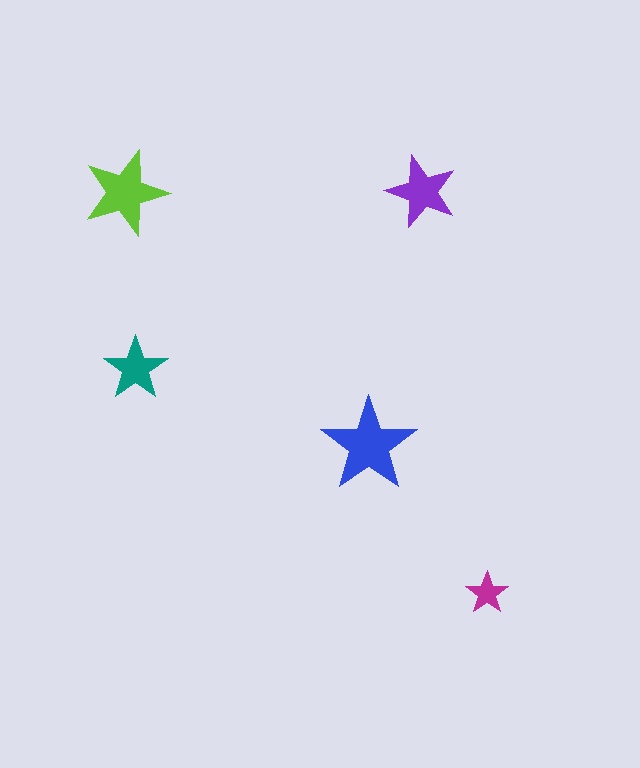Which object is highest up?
The purple star is topmost.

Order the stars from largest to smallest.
the blue one, the lime one, the purple one, the teal one, the magenta one.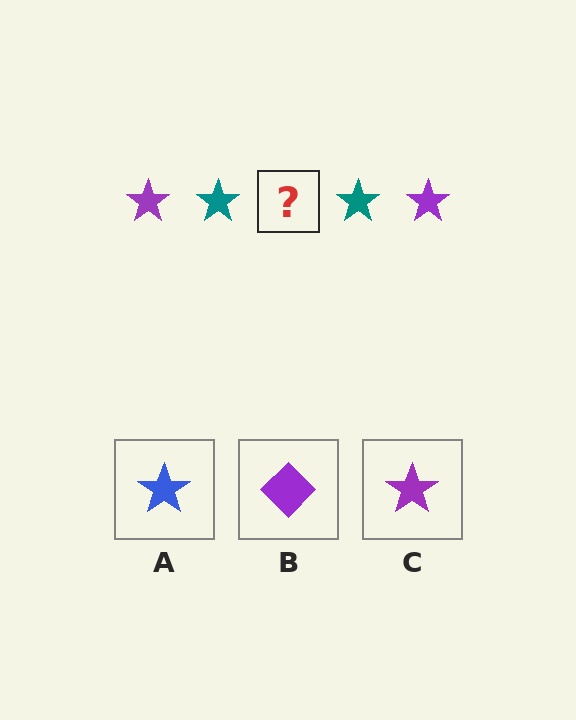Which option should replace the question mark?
Option C.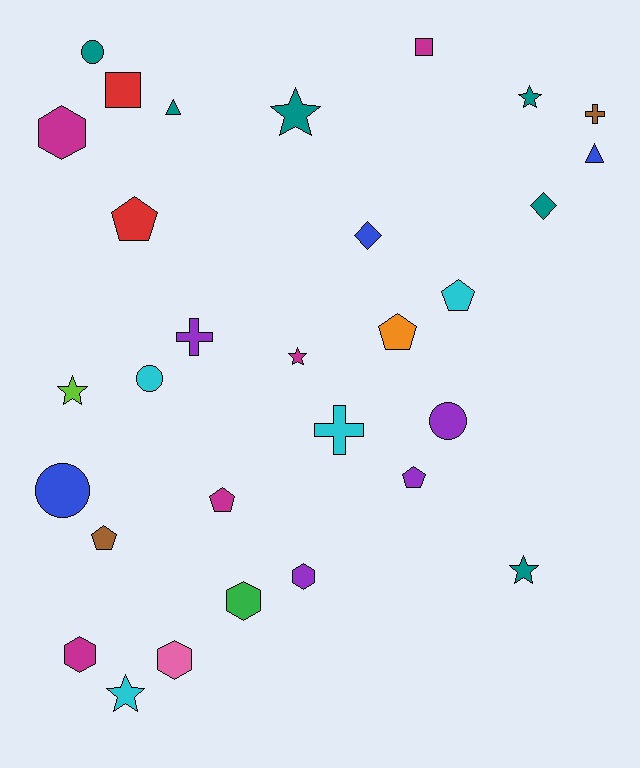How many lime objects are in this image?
There is 1 lime object.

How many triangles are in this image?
There are 2 triangles.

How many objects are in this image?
There are 30 objects.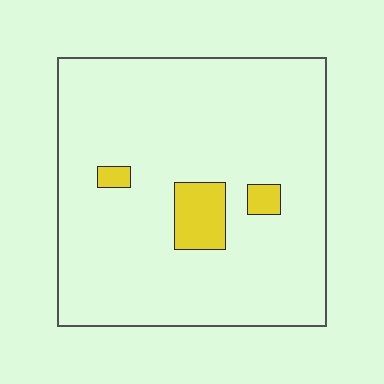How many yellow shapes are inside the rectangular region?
3.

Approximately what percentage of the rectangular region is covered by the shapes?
Approximately 5%.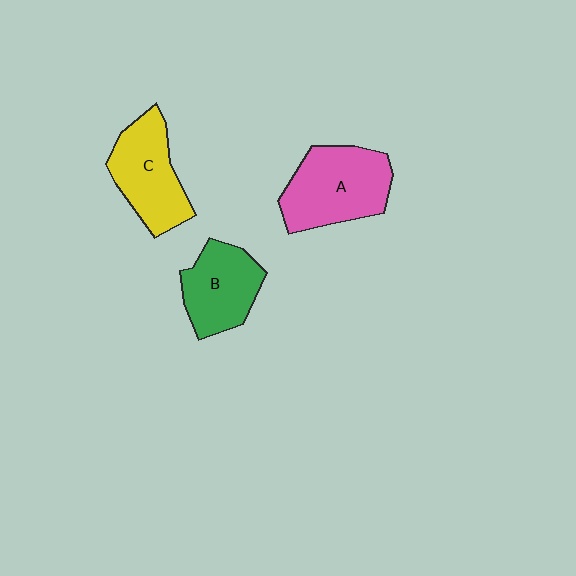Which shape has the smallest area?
Shape B (green).